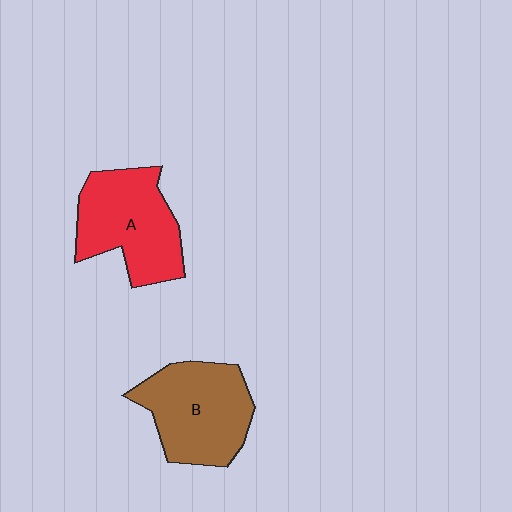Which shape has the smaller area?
Shape A (red).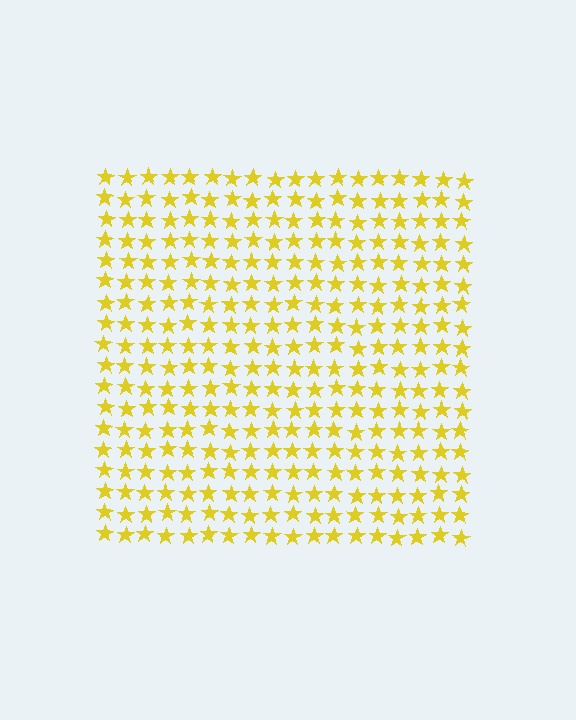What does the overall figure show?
The overall figure shows a square.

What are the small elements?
The small elements are stars.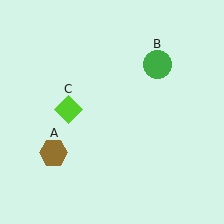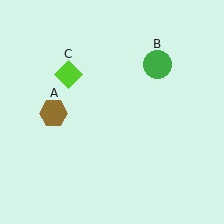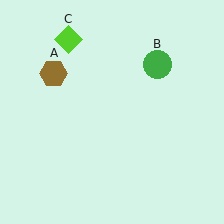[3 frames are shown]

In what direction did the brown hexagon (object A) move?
The brown hexagon (object A) moved up.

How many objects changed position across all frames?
2 objects changed position: brown hexagon (object A), lime diamond (object C).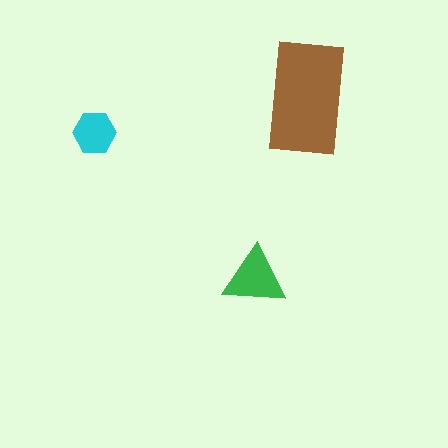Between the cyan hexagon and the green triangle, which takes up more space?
The green triangle.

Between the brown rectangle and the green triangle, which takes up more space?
The brown rectangle.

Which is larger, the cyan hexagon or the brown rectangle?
The brown rectangle.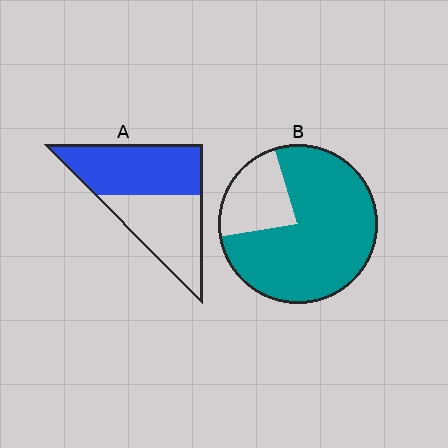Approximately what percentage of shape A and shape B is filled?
A is approximately 55% and B is approximately 75%.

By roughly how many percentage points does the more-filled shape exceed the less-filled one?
By roughly 25 percentage points (B over A).